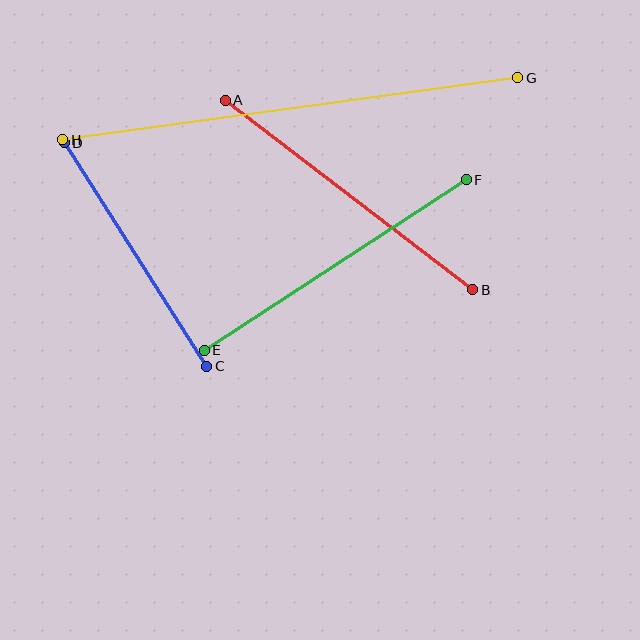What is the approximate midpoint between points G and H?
The midpoint is at approximately (290, 109) pixels.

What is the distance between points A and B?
The distance is approximately 312 pixels.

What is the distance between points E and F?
The distance is approximately 313 pixels.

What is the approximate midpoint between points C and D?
The midpoint is at approximately (136, 254) pixels.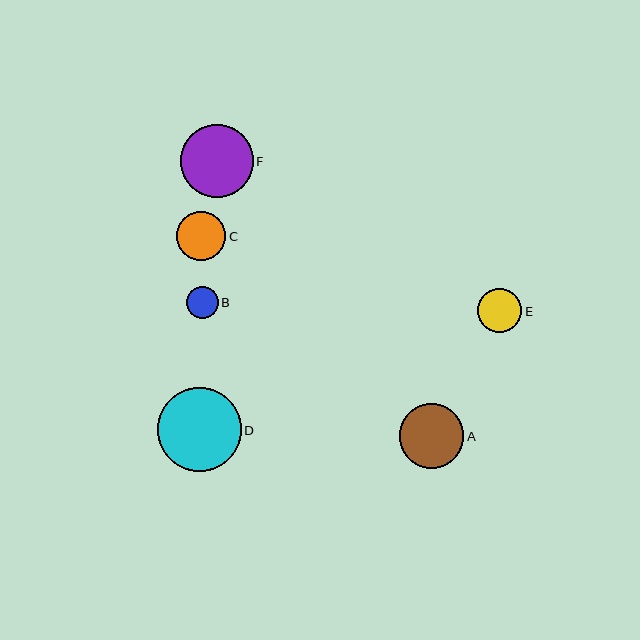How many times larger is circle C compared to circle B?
Circle C is approximately 1.5 times the size of circle B.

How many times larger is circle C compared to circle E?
Circle C is approximately 1.1 times the size of circle E.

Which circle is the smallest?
Circle B is the smallest with a size of approximately 32 pixels.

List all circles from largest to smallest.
From largest to smallest: D, F, A, C, E, B.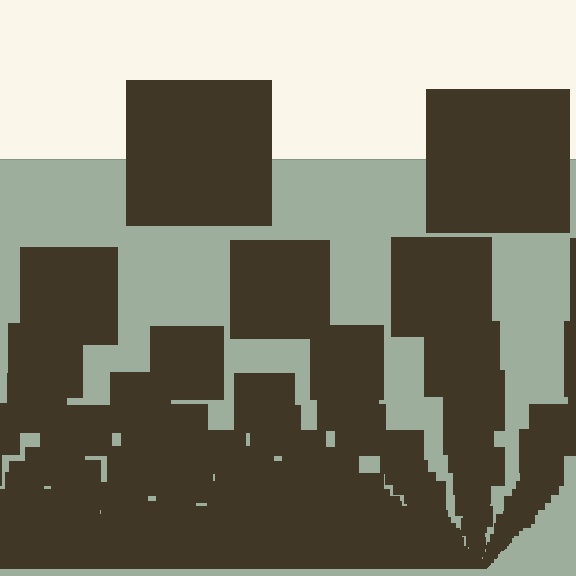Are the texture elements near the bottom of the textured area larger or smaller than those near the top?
Smaller. The gradient is inverted — elements near the bottom are smaller and denser.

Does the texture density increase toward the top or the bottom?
Density increases toward the bottom.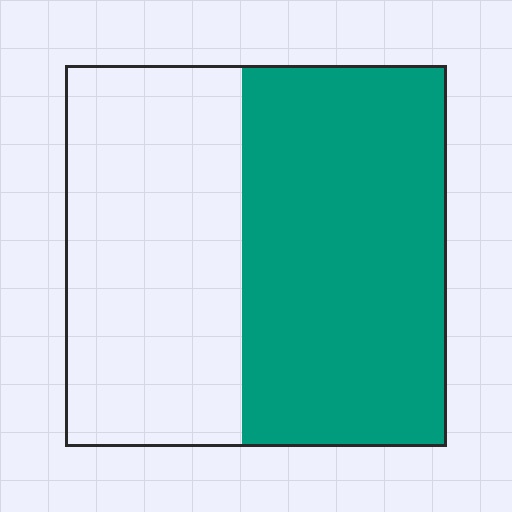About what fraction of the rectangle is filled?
About one half (1/2).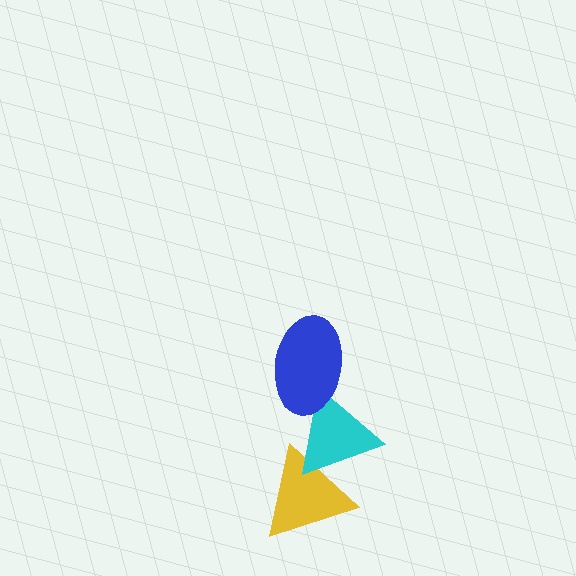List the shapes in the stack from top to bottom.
From top to bottom: the blue ellipse, the cyan triangle, the yellow triangle.